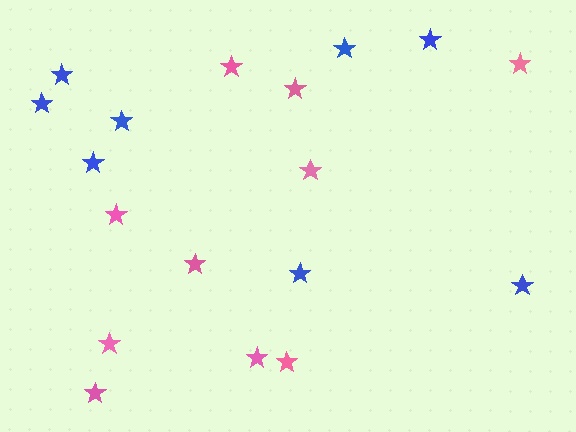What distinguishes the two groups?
There are 2 groups: one group of pink stars (10) and one group of blue stars (8).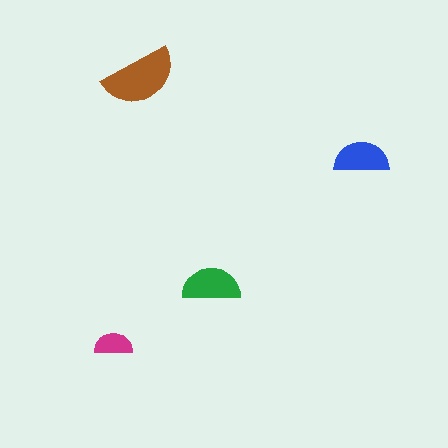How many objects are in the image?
There are 4 objects in the image.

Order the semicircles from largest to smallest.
the brown one, the green one, the blue one, the magenta one.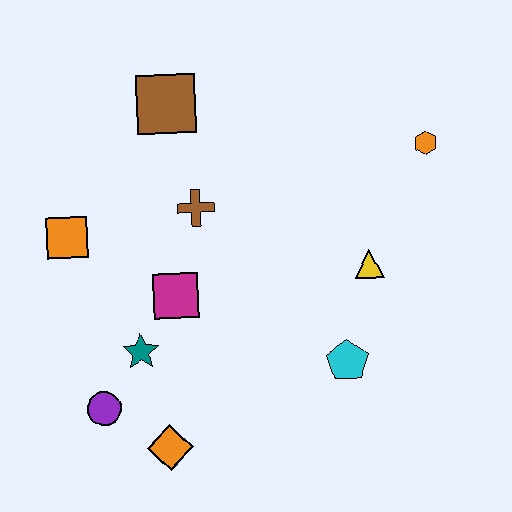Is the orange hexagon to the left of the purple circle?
No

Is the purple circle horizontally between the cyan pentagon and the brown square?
No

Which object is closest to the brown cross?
The magenta square is closest to the brown cross.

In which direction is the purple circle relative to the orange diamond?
The purple circle is to the left of the orange diamond.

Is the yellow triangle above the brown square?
No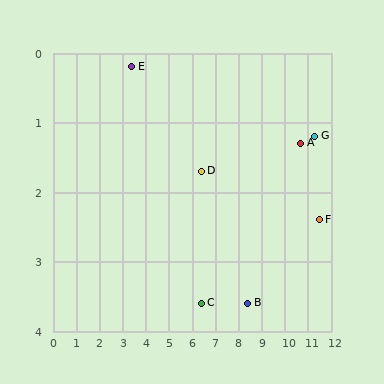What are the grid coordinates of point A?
Point A is at approximately (10.7, 1.3).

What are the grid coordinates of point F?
Point F is at approximately (11.5, 2.4).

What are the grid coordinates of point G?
Point G is at approximately (11.3, 1.2).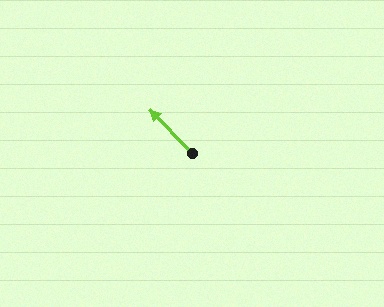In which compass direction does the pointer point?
Northwest.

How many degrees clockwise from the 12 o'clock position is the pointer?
Approximately 316 degrees.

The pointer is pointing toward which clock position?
Roughly 11 o'clock.